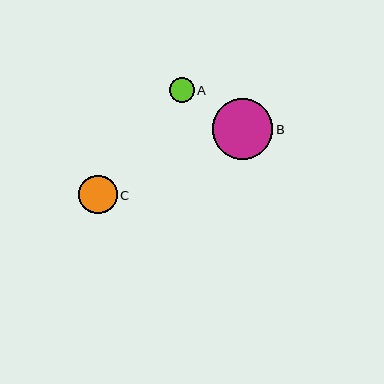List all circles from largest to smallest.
From largest to smallest: B, C, A.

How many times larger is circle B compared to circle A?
Circle B is approximately 2.4 times the size of circle A.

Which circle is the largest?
Circle B is the largest with a size of approximately 61 pixels.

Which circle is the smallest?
Circle A is the smallest with a size of approximately 25 pixels.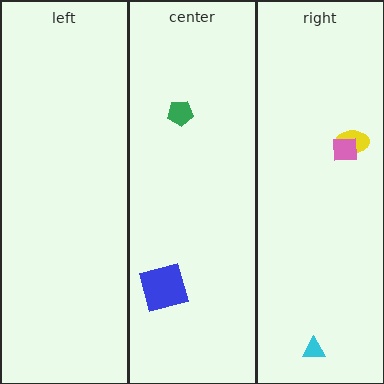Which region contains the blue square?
The center region.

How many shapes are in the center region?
2.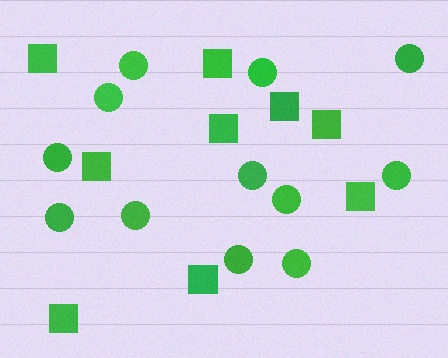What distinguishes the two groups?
There are 2 groups: one group of squares (9) and one group of circles (12).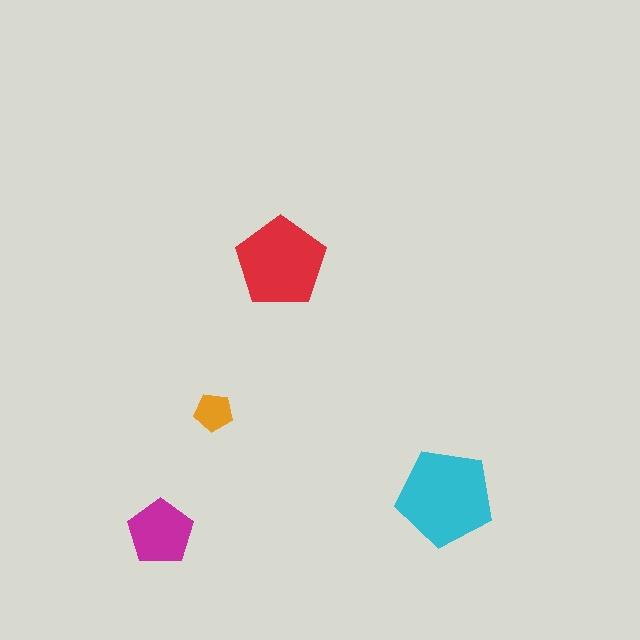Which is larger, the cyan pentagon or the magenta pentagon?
The cyan one.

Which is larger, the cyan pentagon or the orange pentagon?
The cyan one.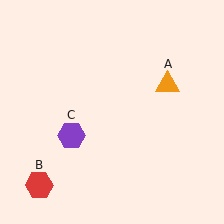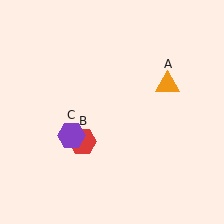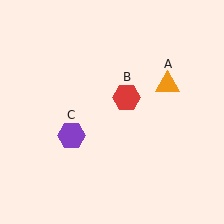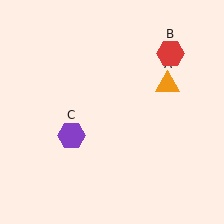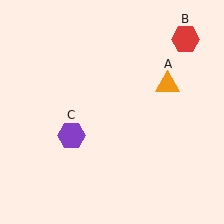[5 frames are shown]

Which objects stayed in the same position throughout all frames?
Orange triangle (object A) and purple hexagon (object C) remained stationary.